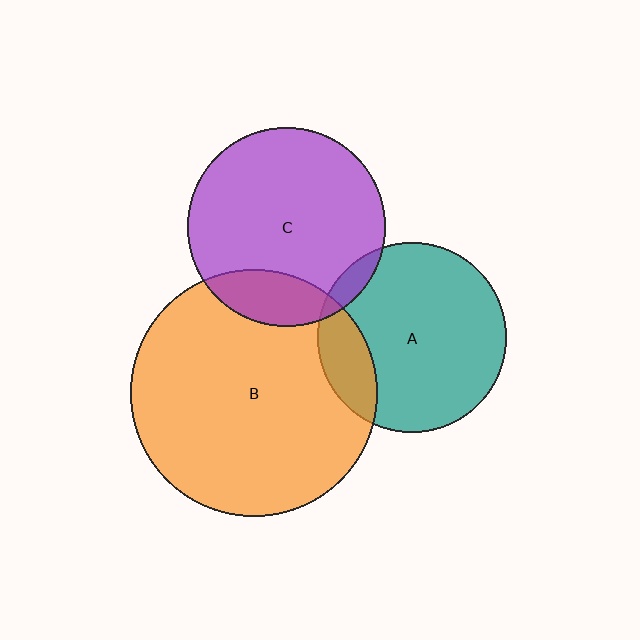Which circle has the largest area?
Circle B (orange).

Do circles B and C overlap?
Yes.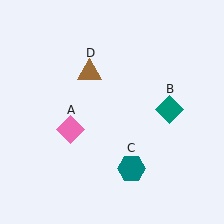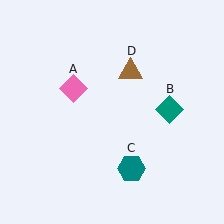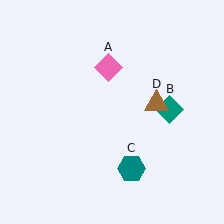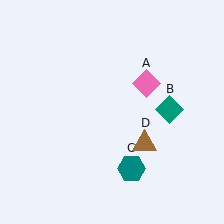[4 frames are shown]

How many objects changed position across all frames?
2 objects changed position: pink diamond (object A), brown triangle (object D).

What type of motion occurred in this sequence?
The pink diamond (object A), brown triangle (object D) rotated clockwise around the center of the scene.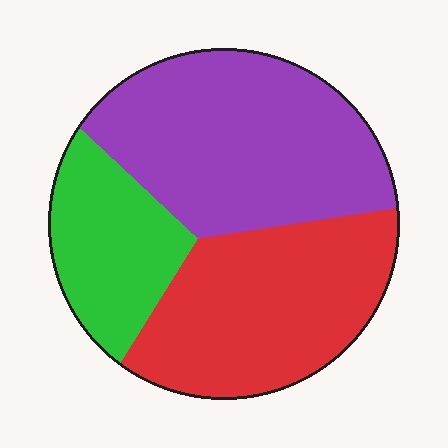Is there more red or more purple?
Purple.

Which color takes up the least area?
Green, at roughly 20%.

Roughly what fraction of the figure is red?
Red takes up about three eighths (3/8) of the figure.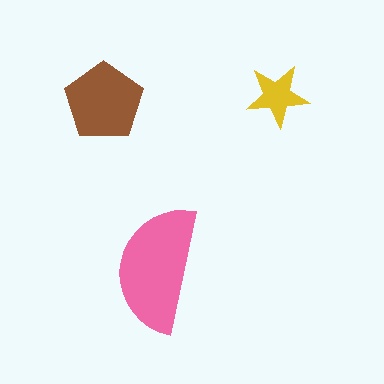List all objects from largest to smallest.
The pink semicircle, the brown pentagon, the yellow star.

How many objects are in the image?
There are 3 objects in the image.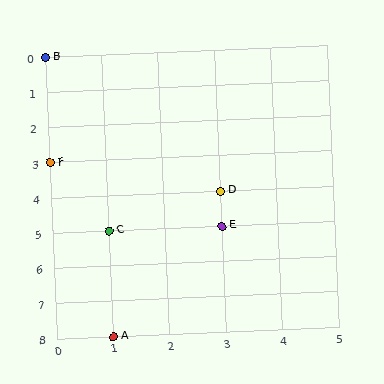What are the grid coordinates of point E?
Point E is at grid coordinates (3, 5).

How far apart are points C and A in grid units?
Points C and A are 3 rows apart.